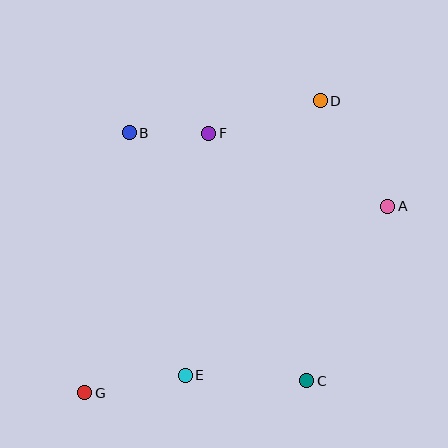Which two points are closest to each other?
Points B and F are closest to each other.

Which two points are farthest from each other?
Points D and G are farthest from each other.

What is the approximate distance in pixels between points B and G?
The distance between B and G is approximately 264 pixels.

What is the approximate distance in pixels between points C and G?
The distance between C and G is approximately 222 pixels.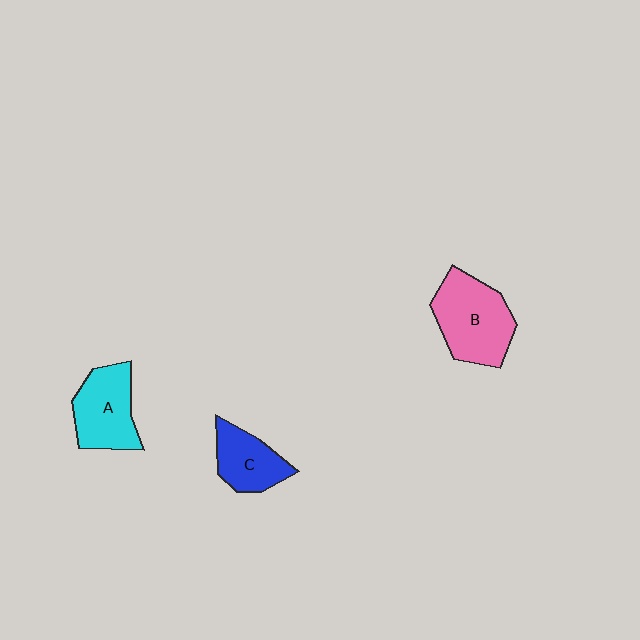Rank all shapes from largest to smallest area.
From largest to smallest: B (pink), A (cyan), C (blue).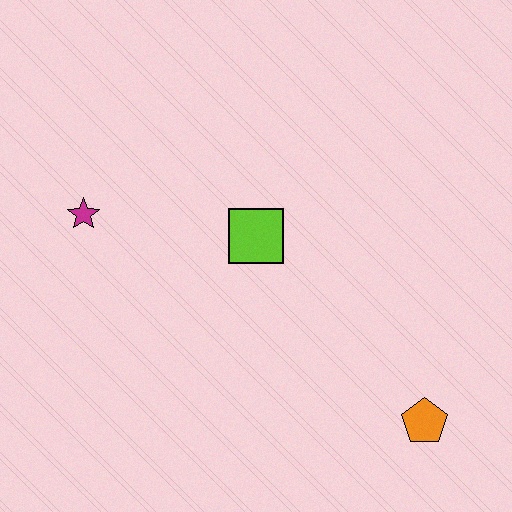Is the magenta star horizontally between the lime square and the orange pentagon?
No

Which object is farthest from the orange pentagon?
The magenta star is farthest from the orange pentagon.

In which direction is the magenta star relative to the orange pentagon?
The magenta star is to the left of the orange pentagon.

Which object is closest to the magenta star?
The lime square is closest to the magenta star.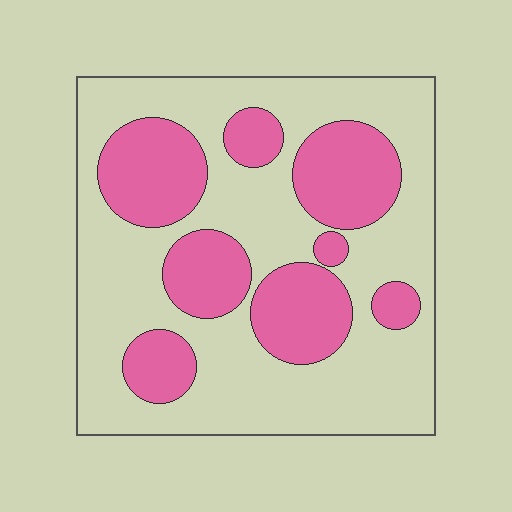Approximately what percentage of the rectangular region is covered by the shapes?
Approximately 35%.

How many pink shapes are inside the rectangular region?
8.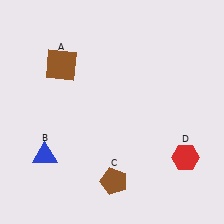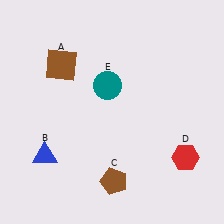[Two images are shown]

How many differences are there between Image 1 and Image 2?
There is 1 difference between the two images.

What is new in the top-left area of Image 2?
A teal circle (E) was added in the top-left area of Image 2.